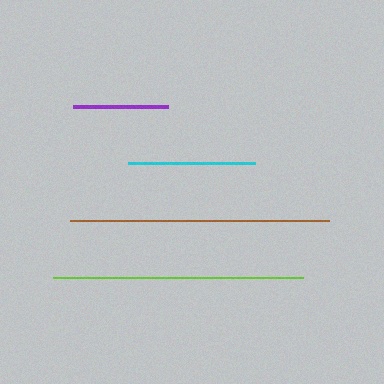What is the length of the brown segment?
The brown segment is approximately 258 pixels long.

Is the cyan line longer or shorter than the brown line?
The brown line is longer than the cyan line.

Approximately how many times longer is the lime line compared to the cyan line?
The lime line is approximately 2.0 times the length of the cyan line.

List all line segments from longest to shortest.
From longest to shortest: brown, lime, cyan, purple.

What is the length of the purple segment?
The purple segment is approximately 95 pixels long.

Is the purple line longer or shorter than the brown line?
The brown line is longer than the purple line.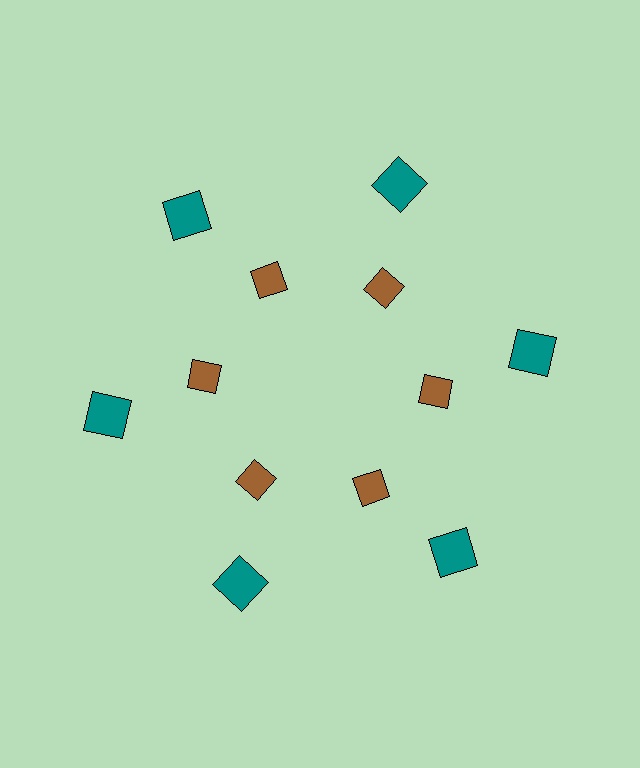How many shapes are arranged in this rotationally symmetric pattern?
There are 12 shapes, arranged in 6 groups of 2.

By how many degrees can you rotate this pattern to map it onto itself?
The pattern maps onto itself every 60 degrees of rotation.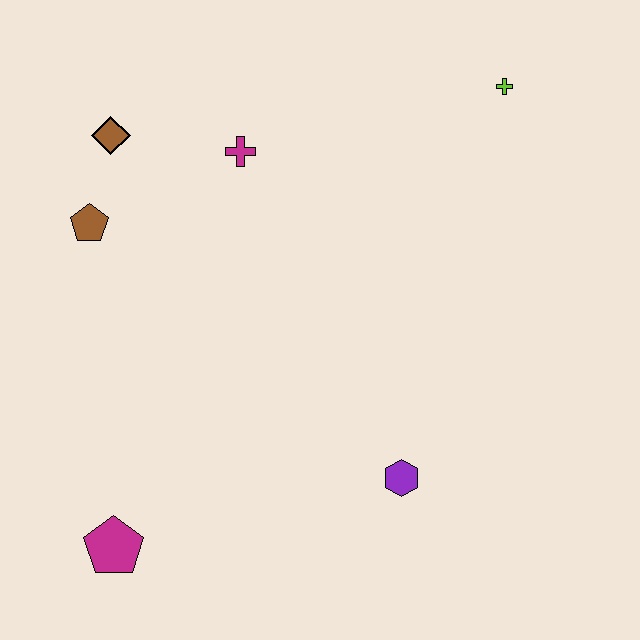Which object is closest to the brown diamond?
The brown pentagon is closest to the brown diamond.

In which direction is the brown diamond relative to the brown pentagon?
The brown diamond is above the brown pentagon.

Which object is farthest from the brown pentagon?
The lime cross is farthest from the brown pentagon.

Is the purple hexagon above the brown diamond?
No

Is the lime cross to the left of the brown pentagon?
No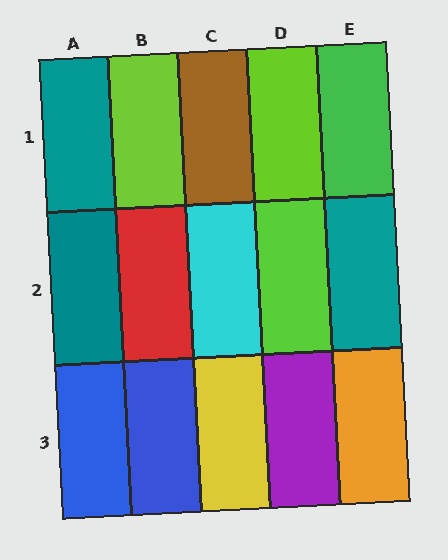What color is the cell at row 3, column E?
Orange.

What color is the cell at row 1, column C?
Brown.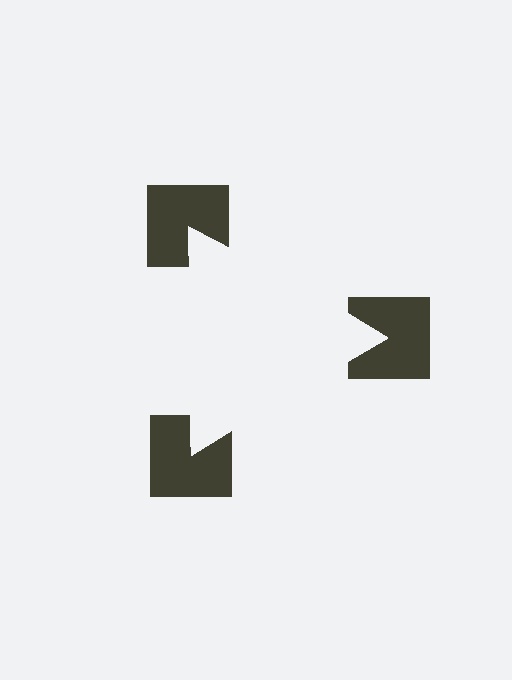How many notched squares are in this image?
There are 3 — one at each vertex of the illusory triangle.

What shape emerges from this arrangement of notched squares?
An illusory triangle — its edges are inferred from the aligned wedge cuts in the notched squares, not physically drawn.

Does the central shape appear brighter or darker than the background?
It typically appears slightly brighter than the background, even though no actual brightness change is drawn.